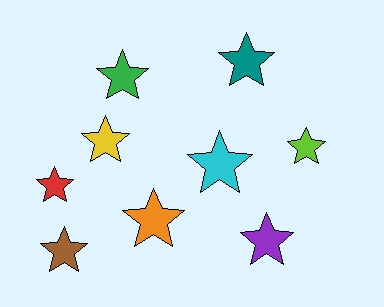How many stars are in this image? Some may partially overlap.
There are 9 stars.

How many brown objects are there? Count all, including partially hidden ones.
There is 1 brown object.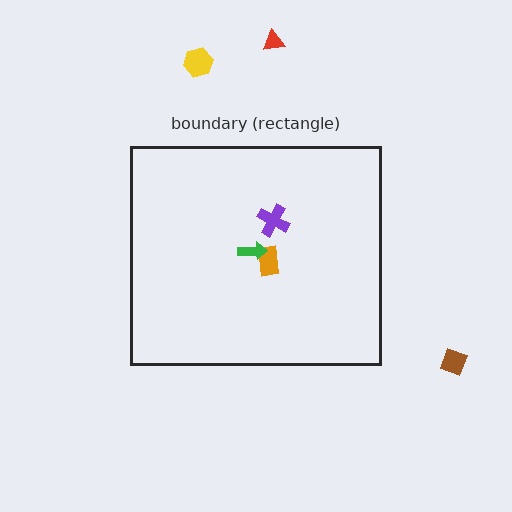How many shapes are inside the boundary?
3 inside, 3 outside.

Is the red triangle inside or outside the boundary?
Outside.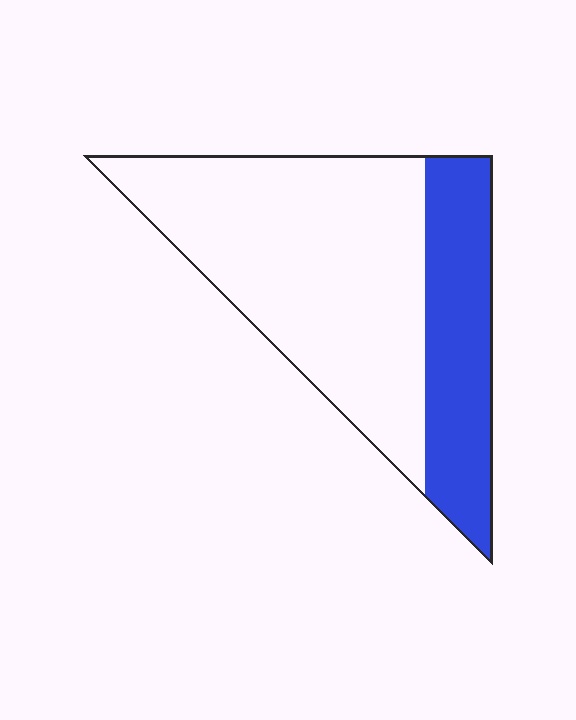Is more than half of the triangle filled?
No.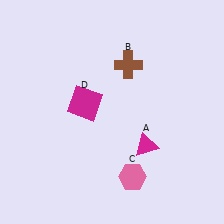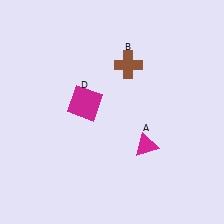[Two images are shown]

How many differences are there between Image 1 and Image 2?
There is 1 difference between the two images.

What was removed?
The pink hexagon (C) was removed in Image 2.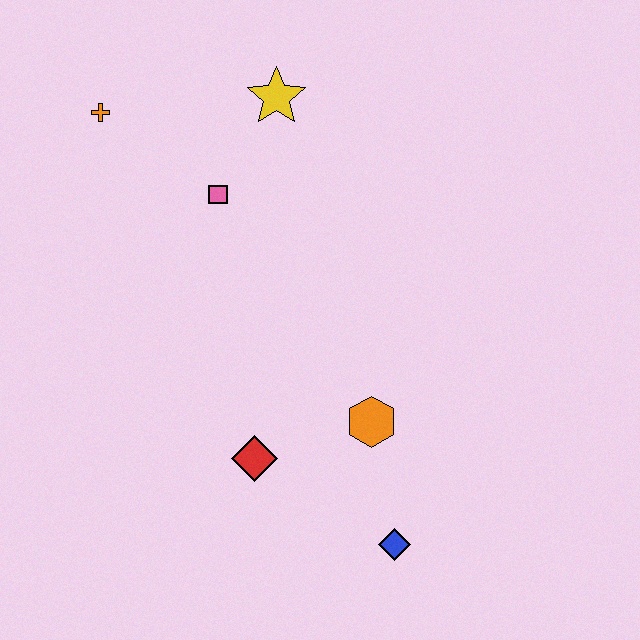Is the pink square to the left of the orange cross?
No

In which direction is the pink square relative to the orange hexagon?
The pink square is above the orange hexagon.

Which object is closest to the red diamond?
The orange hexagon is closest to the red diamond.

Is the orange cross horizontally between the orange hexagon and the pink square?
No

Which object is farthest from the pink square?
The blue diamond is farthest from the pink square.